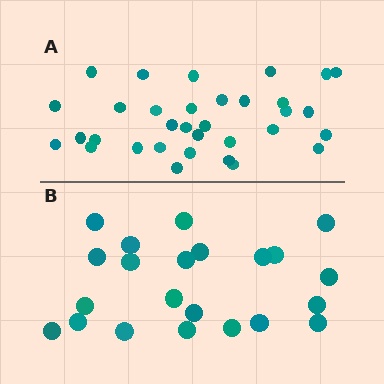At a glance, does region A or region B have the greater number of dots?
Region A (the top region) has more dots.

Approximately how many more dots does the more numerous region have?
Region A has roughly 12 or so more dots than region B.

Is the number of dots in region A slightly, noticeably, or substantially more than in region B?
Region A has substantially more. The ratio is roughly 1.5 to 1.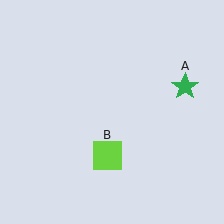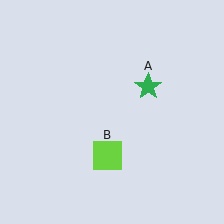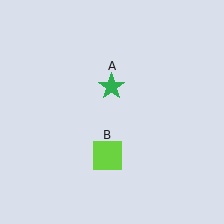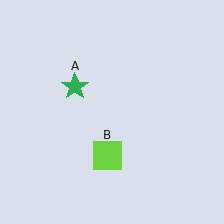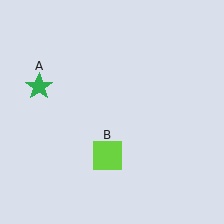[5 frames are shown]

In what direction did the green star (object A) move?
The green star (object A) moved left.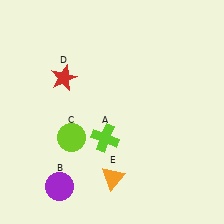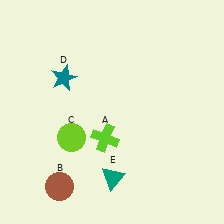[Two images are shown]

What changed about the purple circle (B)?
In Image 1, B is purple. In Image 2, it changed to brown.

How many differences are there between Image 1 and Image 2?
There are 3 differences between the two images.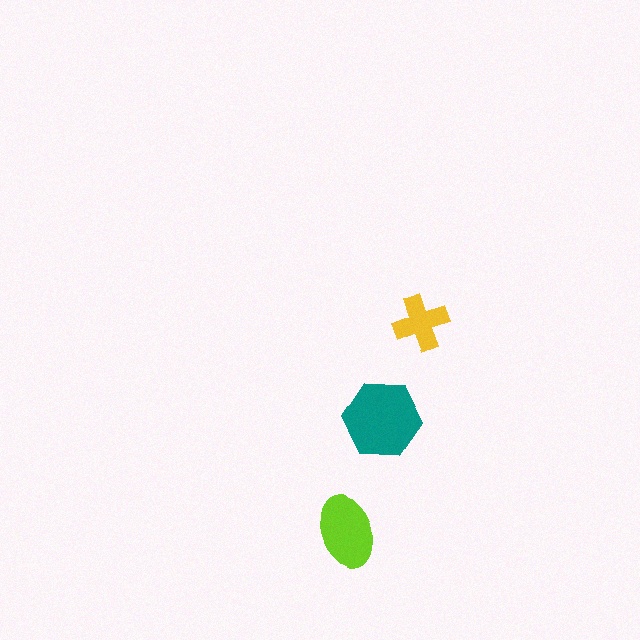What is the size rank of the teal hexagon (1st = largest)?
1st.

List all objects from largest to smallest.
The teal hexagon, the lime ellipse, the yellow cross.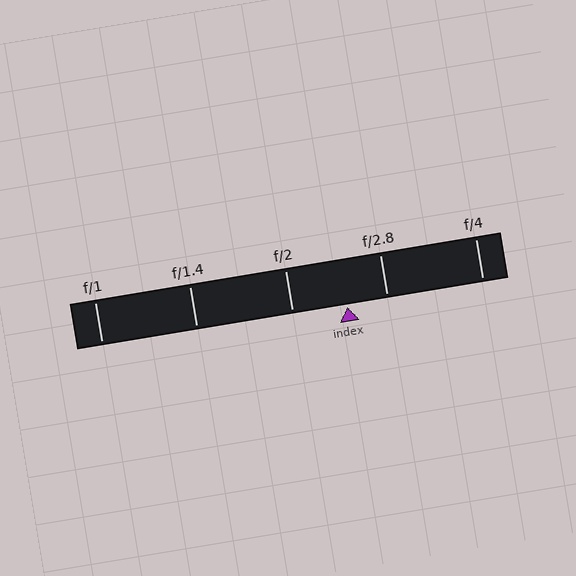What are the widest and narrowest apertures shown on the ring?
The widest aperture shown is f/1 and the narrowest is f/4.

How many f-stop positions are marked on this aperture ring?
There are 5 f-stop positions marked.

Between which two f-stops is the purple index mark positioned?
The index mark is between f/2 and f/2.8.